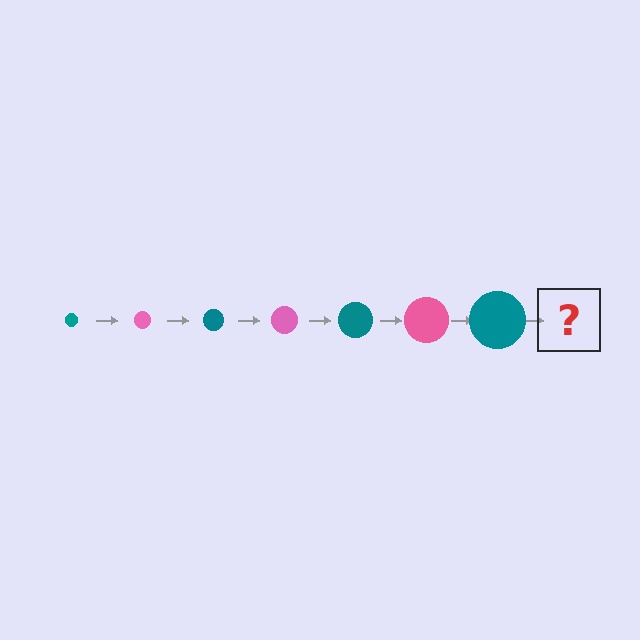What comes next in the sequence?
The next element should be a pink circle, larger than the previous one.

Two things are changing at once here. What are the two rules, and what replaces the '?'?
The two rules are that the circle grows larger each step and the color cycles through teal and pink. The '?' should be a pink circle, larger than the previous one.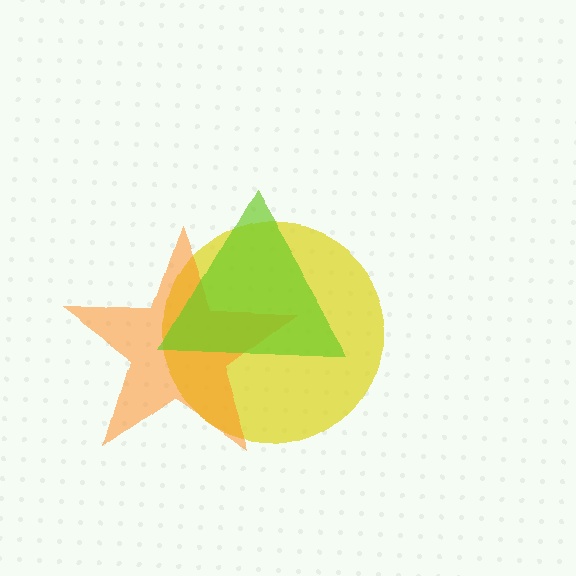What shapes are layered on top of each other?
The layered shapes are: a yellow circle, an orange star, a lime triangle.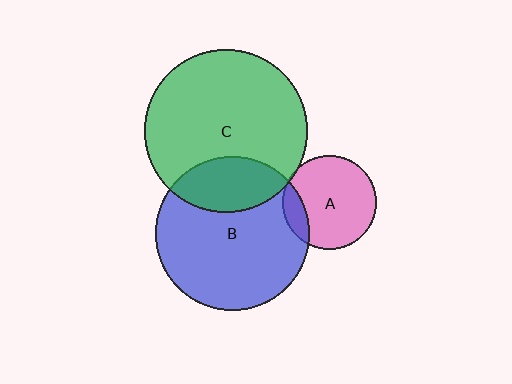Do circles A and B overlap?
Yes.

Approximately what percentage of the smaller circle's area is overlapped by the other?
Approximately 15%.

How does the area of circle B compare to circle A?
Approximately 2.7 times.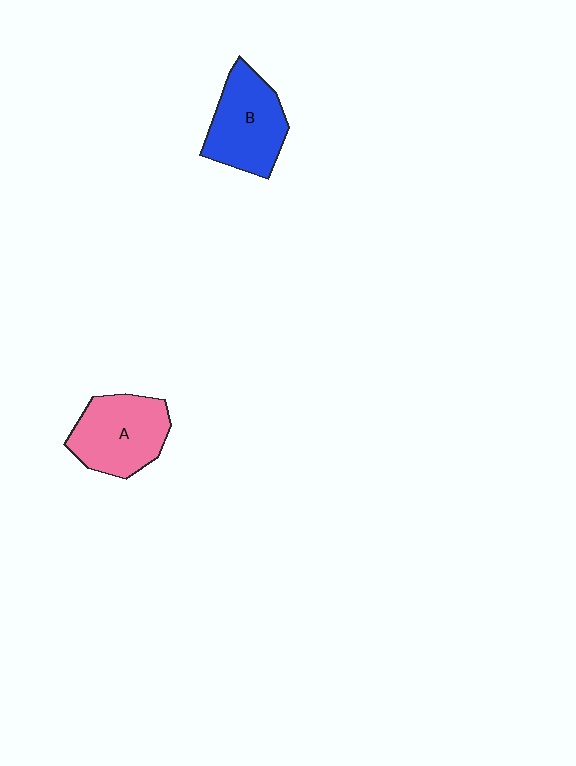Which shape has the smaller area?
Shape B (blue).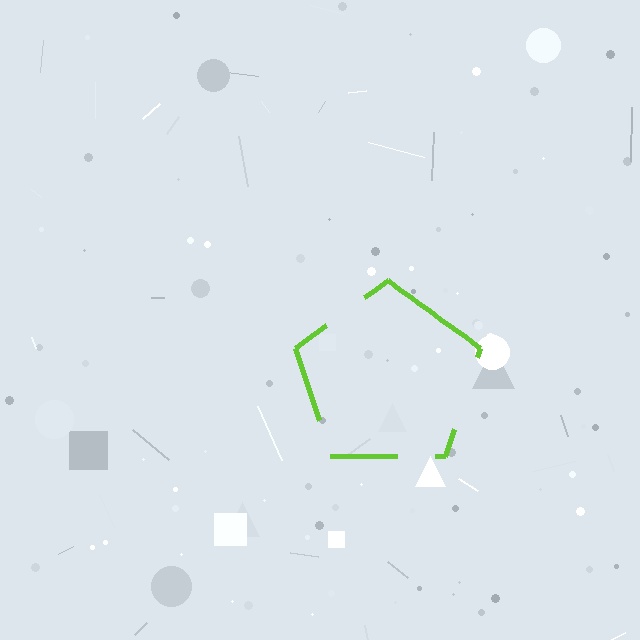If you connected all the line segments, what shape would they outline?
They would outline a pentagon.